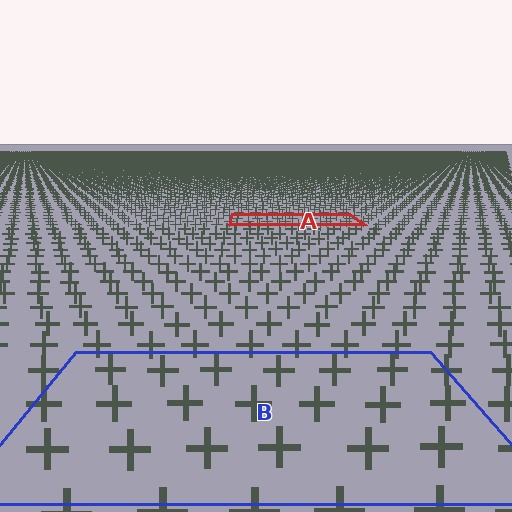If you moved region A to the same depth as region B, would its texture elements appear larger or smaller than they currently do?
They would appear larger. At a closer depth, the same texture elements are projected at a bigger on-screen size.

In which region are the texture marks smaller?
The texture marks are smaller in region A, because it is farther away.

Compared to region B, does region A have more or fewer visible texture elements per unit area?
Region A has more texture elements per unit area — they are packed more densely because it is farther away.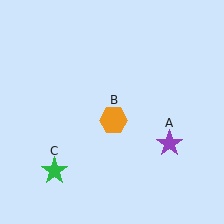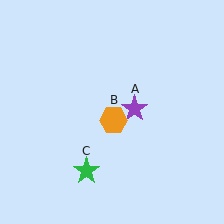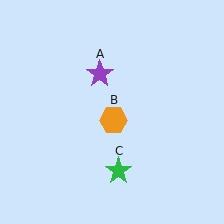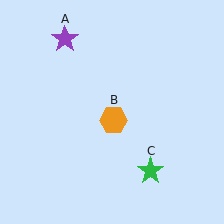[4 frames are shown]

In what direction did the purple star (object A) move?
The purple star (object A) moved up and to the left.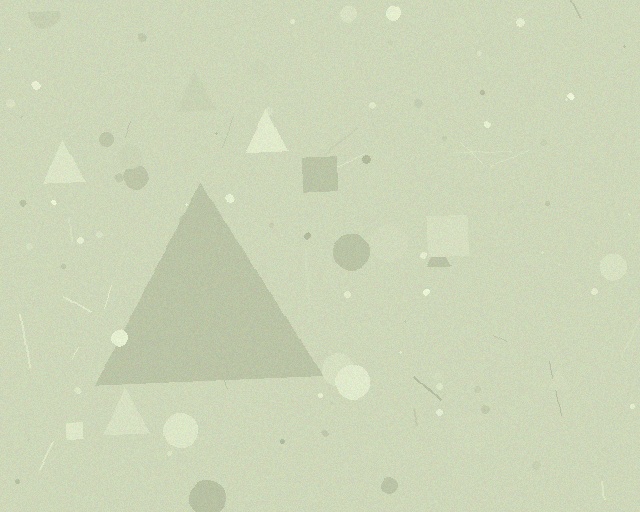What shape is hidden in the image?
A triangle is hidden in the image.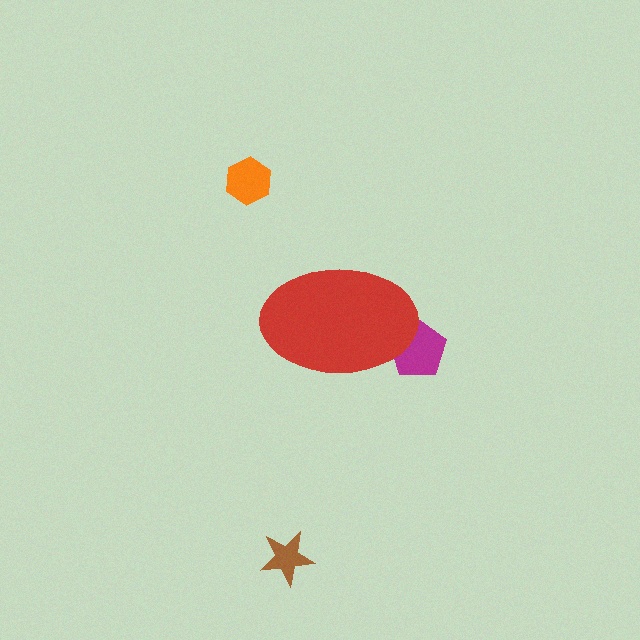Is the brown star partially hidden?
No, the brown star is fully visible.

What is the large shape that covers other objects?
A red ellipse.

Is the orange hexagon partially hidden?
No, the orange hexagon is fully visible.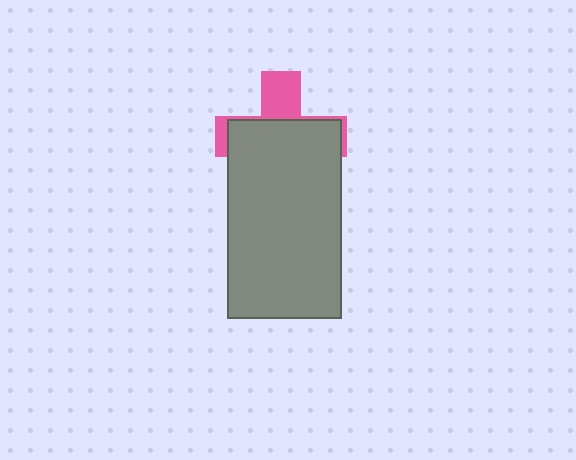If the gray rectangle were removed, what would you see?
You would see the complete pink cross.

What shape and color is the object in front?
The object in front is a gray rectangle.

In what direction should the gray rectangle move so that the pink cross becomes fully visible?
The gray rectangle should move down. That is the shortest direction to clear the overlap and leave the pink cross fully visible.